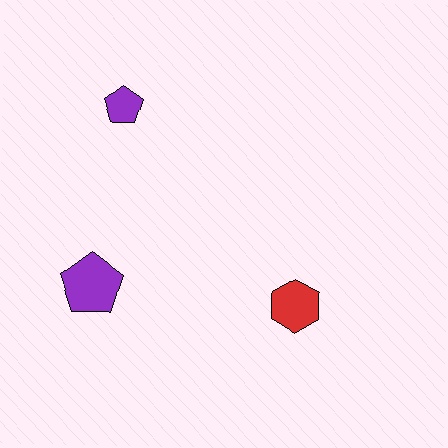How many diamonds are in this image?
There are no diamonds.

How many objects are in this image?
There are 3 objects.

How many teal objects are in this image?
There are no teal objects.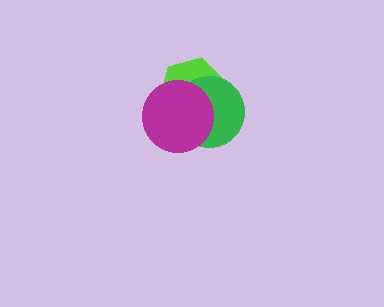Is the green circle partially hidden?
Yes, it is partially covered by another shape.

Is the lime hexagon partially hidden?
Yes, it is partially covered by another shape.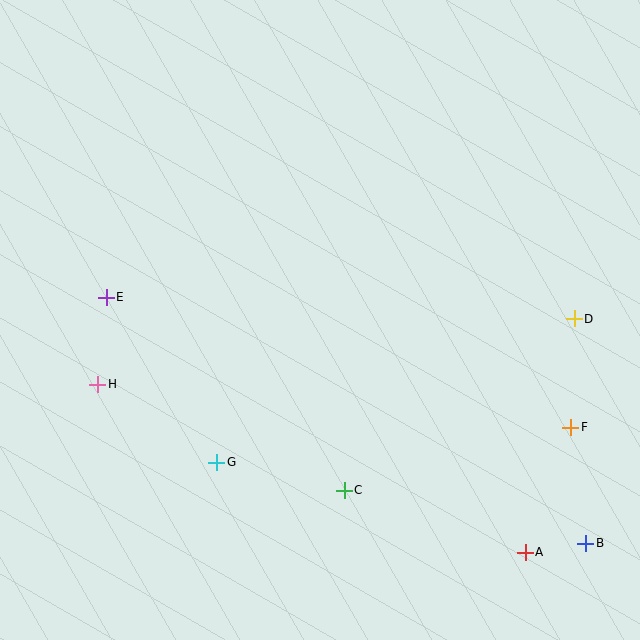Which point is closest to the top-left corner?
Point E is closest to the top-left corner.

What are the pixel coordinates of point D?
Point D is at (574, 319).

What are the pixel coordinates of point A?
Point A is at (525, 552).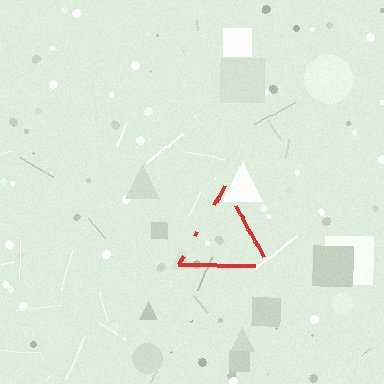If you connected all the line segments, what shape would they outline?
They would outline a triangle.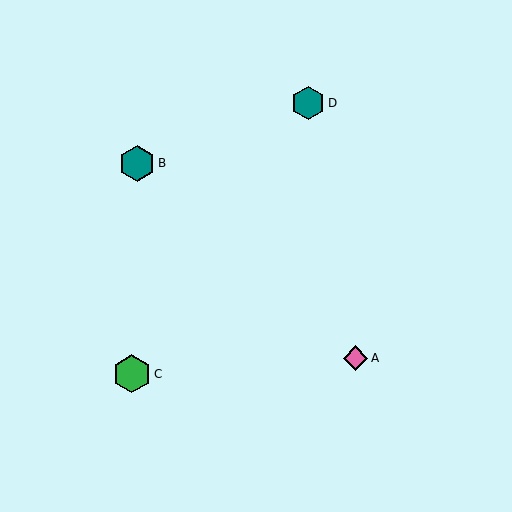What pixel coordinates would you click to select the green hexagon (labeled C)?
Click at (132, 374) to select the green hexagon C.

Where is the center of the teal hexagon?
The center of the teal hexagon is at (308, 103).